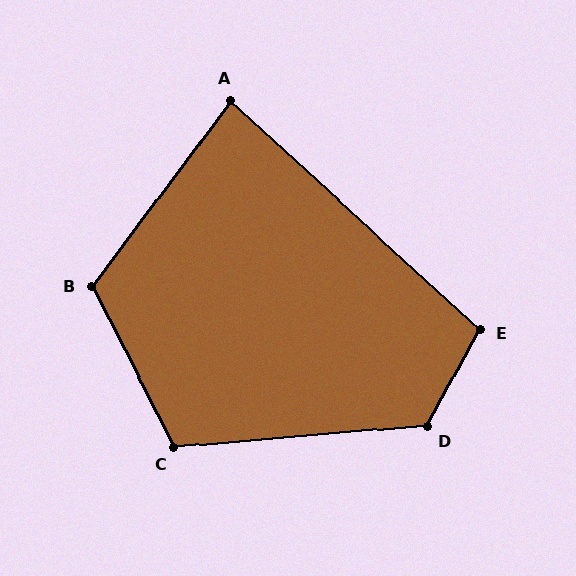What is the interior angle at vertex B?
Approximately 116 degrees (obtuse).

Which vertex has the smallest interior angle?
A, at approximately 84 degrees.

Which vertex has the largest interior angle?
D, at approximately 123 degrees.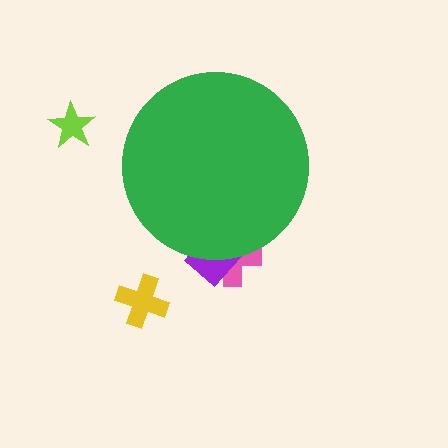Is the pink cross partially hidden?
Yes, the pink cross is partially hidden behind the green circle.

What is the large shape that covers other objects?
A green circle.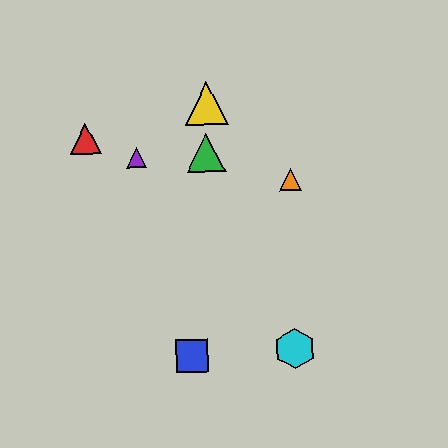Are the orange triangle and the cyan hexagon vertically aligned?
Yes, both are at x≈290.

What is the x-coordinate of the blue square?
The blue square is at x≈192.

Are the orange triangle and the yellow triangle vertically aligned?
No, the orange triangle is at x≈290 and the yellow triangle is at x≈207.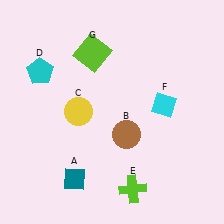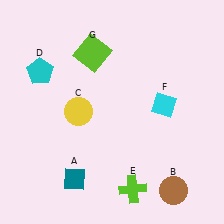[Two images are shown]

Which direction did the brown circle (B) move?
The brown circle (B) moved down.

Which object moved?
The brown circle (B) moved down.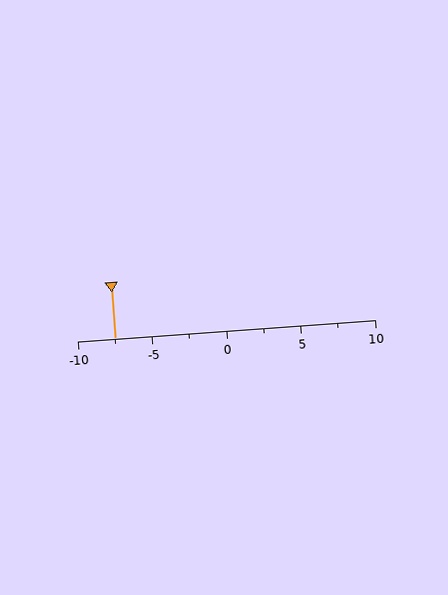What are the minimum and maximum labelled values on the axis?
The axis runs from -10 to 10.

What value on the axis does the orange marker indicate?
The marker indicates approximately -7.5.